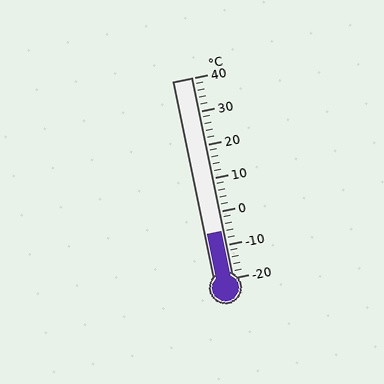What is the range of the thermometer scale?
The thermometer scale ranges from -20°C to 40°C.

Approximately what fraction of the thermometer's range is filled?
The thermometer is filled to approximately 25% of its range.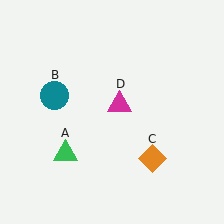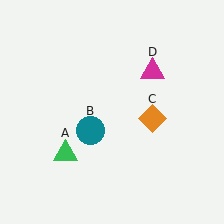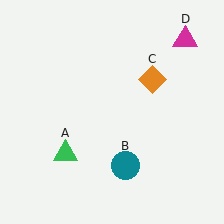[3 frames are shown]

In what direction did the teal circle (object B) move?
The teal circle (object B) moved down and to the right.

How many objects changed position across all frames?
3 objects changed position: teal circle (object B), orange diamond (object C), magenta triangle (object D).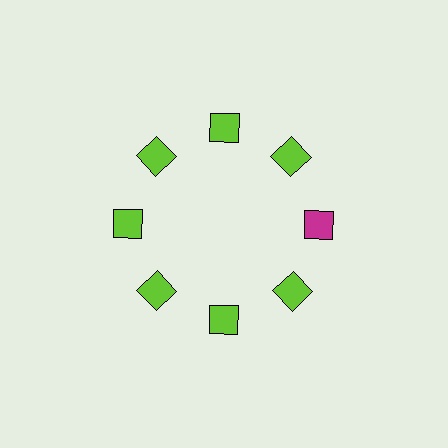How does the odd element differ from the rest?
It has a different color: magenta instead of lime.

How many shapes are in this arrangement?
There are 8 shapes arranged in a ring pattern.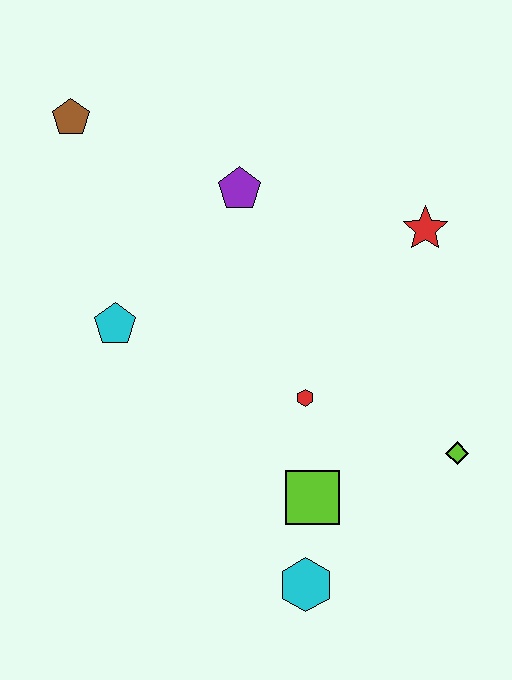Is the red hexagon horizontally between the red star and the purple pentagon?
Yes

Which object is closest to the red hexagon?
The lime square is closest to the red hexagon.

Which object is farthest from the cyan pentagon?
The lime diamond is farthest from the cyan pentagon.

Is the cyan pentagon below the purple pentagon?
Yes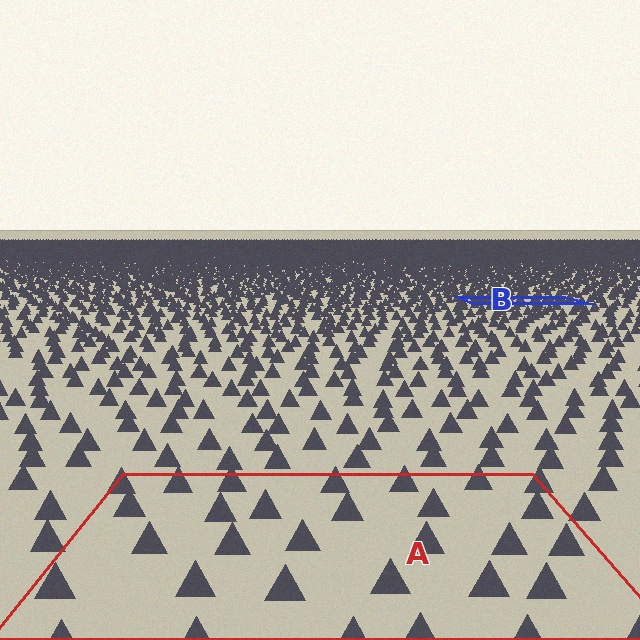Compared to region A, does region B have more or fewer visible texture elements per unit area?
Region B has more texture elements per unit area — they are packed more densely because it is farther away.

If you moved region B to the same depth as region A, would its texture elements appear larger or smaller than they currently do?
They would appear larger. At a closer depth, the same texture elements are projected at a bigger on-screen size.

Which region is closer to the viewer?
Region A is closer. The texture elements there are larger and more spread out.